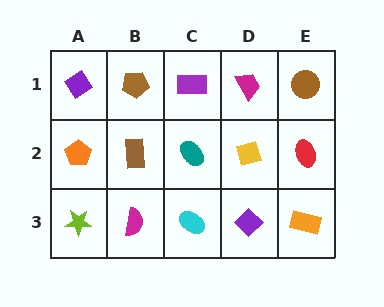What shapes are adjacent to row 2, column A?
A purple diamond (row 1, column A), a lime star (row 3, column A), a brown rectangle (row 2, column B).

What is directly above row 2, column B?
A brown pentagon.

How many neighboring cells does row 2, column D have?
4.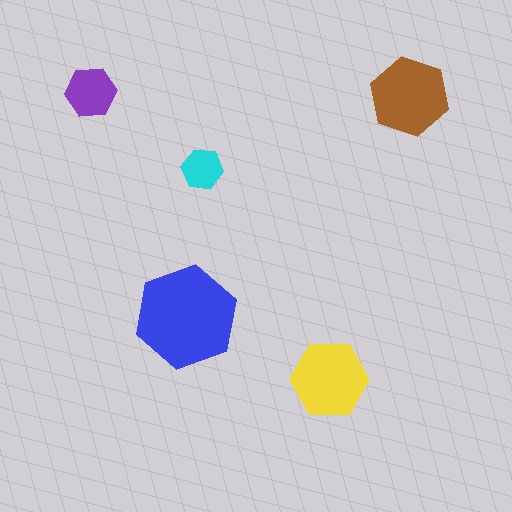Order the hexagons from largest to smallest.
the blue one, the brown one, the yellow one, the purple one, the cyan one.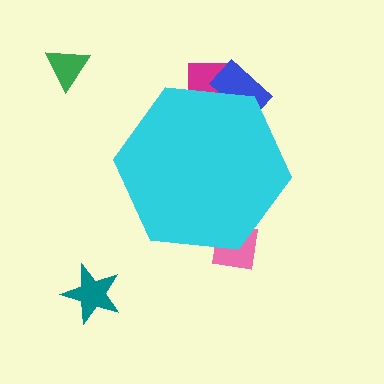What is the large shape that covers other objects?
A cyan hexagon.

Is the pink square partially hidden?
Yes, the pink square is partially hidden behind the cyan hexagon.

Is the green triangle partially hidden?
No, the green triangle is fully visible.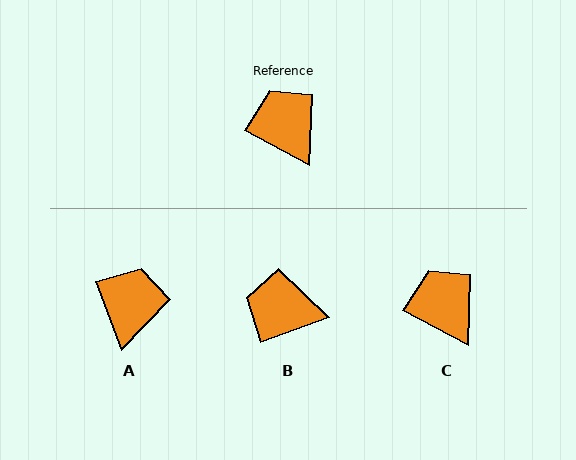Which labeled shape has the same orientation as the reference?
C.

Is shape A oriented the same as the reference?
No, it is off by about 42 degrees.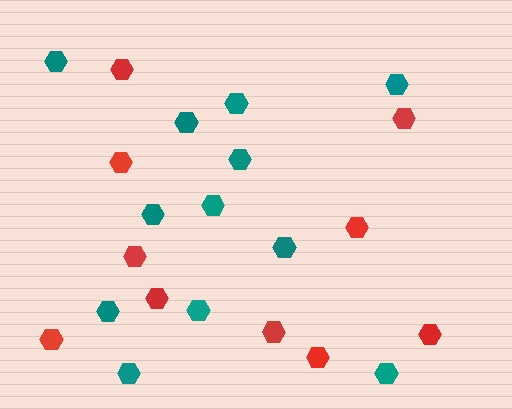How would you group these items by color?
There are 2 groups: one group of teal hexagons (12) and one group of red hexagons (10).